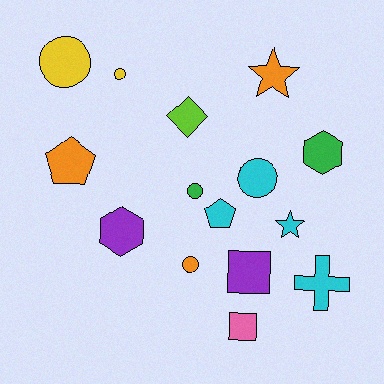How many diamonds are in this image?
There is 1 diamond.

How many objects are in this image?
There are 15 objects.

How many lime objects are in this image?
There is 1 lime object.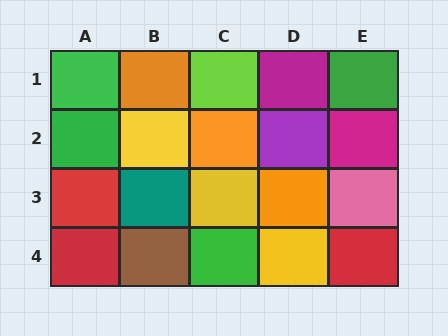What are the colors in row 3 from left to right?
Red, teal, yellow, orange, pink.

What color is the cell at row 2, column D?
Purple.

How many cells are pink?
1 cell is pink.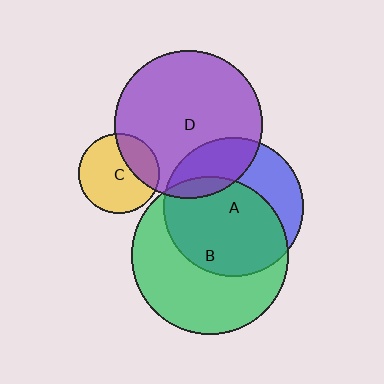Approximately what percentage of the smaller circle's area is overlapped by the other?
Approximately 60%.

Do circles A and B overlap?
Yes.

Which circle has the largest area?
Circle B (green).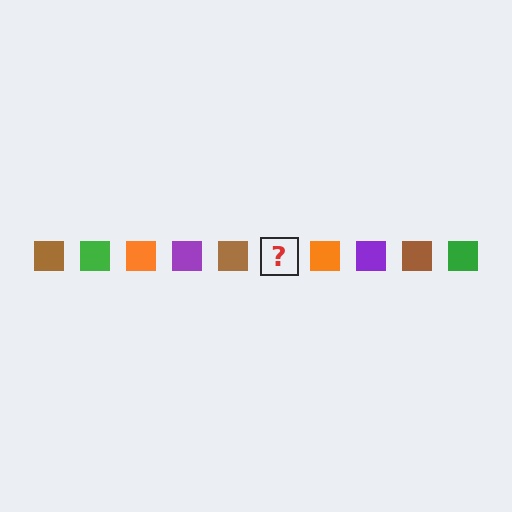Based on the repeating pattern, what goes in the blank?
The blank should be a green square.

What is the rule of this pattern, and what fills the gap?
The rule is that the pattern cycles through brown, green, orange, purple squares. The gap should be filled with a green square.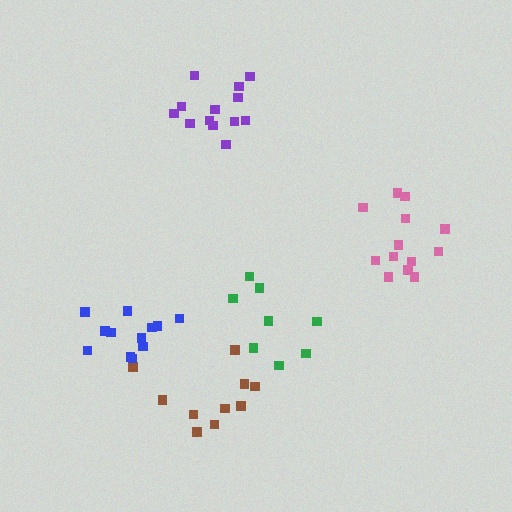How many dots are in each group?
Group 1: 13 dots, Group 2: 13 dots, Group 3: 10 dots, Group 4: 12 dots, Group 5: 8 dots (56 total).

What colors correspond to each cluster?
The clusters are colored: pink, purple, brown, blue, green.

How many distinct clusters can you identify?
There are 5 distinct clusters.